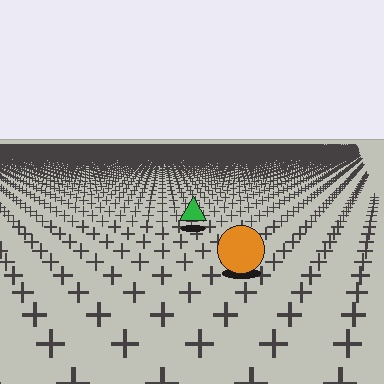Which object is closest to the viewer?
The orange circle is closest. The texture marks near it are larger and more spread out.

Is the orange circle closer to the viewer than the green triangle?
Yes. The orange circle is closer — you can tell from the texture gradient: the ground texture is coarser near it.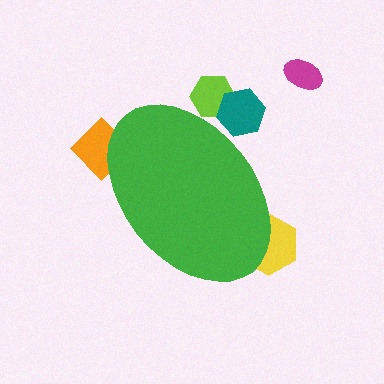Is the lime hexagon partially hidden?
Yes, the lime hexagon is partially hidden behind the green ellipse.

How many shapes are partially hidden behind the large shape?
4 shapes are partially hidden.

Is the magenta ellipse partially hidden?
No, the magenta ellipse is fully visible.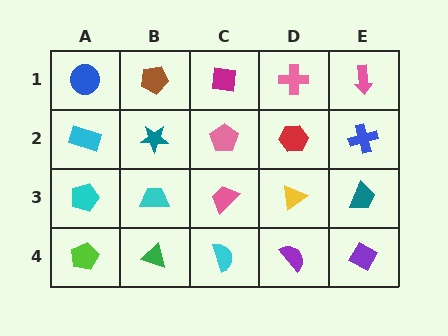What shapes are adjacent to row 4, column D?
A yellow triangle (row 3, column D), a cyan semicircle (row 4, column C), a purple diamond (row 4, column E).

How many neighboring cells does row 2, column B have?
4.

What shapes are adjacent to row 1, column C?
A pink pentagon (row 2, column C), a brown pentagon (row 1, column B), a pink cross (row 1, column D).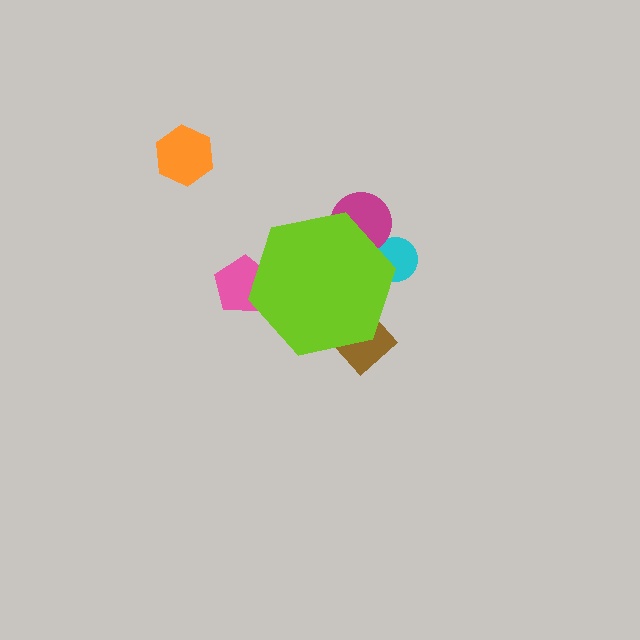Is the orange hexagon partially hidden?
No, the orange hexagon is fully visible.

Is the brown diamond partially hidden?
Yes, the brown diamond is partially hidden behind the lime hexagon.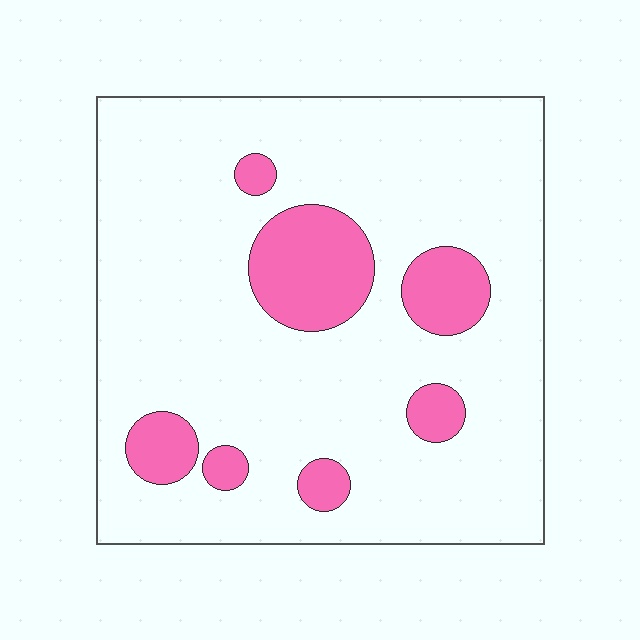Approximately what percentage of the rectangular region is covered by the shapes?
Approximately 15%.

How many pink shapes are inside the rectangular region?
7.